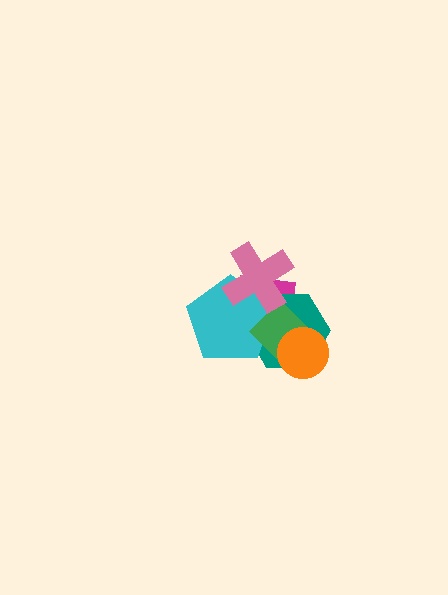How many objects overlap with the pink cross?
4 objects overlap with the pink cross.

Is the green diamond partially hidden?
Yes, it is partially covered by another shape.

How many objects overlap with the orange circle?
2 objects overlap with the orange circle.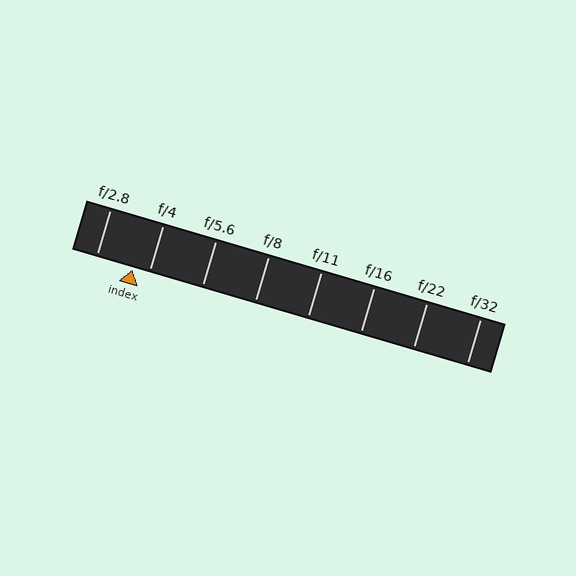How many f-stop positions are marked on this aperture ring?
There are 8 f-stop positions marked.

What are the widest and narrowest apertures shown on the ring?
The widest aperture shown is f/2.8 and the narrowest is f/32.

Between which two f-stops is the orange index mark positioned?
The index mark is between f/2.8 and f/4.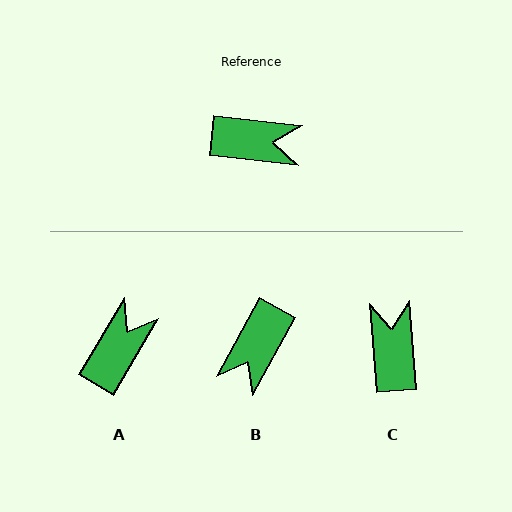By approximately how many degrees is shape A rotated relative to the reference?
Approximately 66 degrees counter-clockwise.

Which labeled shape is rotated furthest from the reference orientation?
B, about 112 degrees away.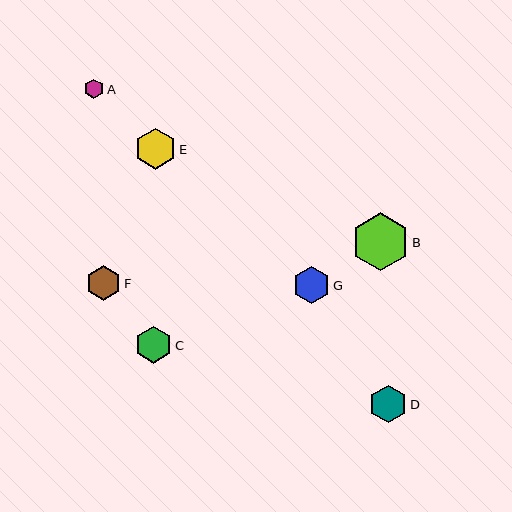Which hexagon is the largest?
Hexagon B is the largest with a size of approximately 58 pixels.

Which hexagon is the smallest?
Hexagon A is the smallest with a size of approximately 20 pixels.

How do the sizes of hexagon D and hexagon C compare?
Hexagon D and hexagon C are approximately the same size.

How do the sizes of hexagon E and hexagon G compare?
Hexagon E and hexagon G are approximately the same size.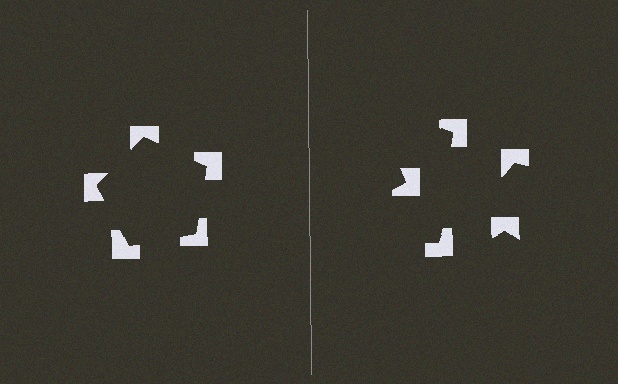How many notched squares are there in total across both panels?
10 — 5 on each side.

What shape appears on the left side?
An illusory pentagon.